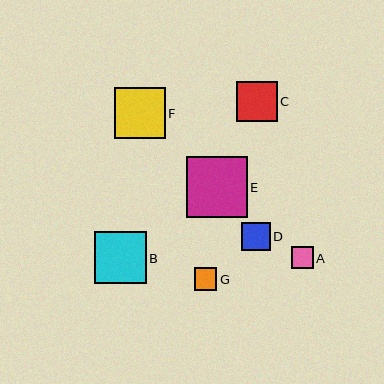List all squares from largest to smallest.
From largest to smallest: E, B, F, C, D, G, A.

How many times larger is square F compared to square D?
Square F is approximately 1.8 times the size of square D.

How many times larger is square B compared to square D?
Square B is approximately 1.8 times the size of square D.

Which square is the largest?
Square E is the largest with a size of approximately 61 pixels.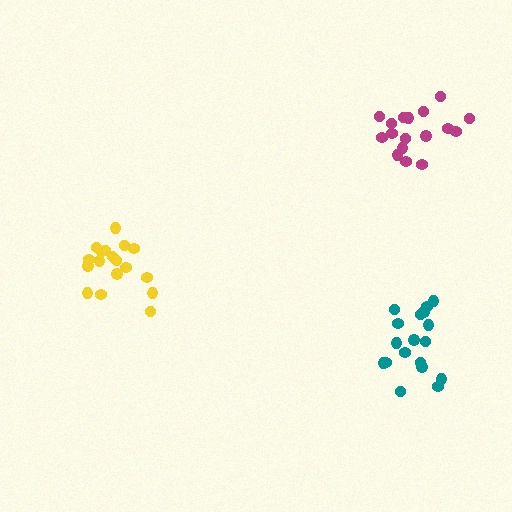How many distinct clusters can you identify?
There are 3 distinct clusters.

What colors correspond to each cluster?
The clusters are colored: teal, yellow, magenta.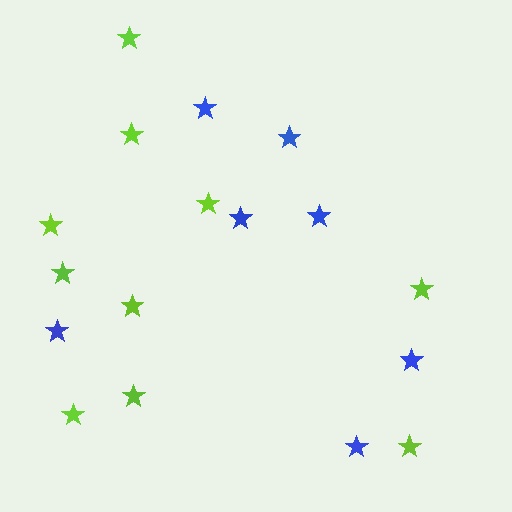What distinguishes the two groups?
There are 2 groups: one group of lime stars (10) and one group of blue stars (7).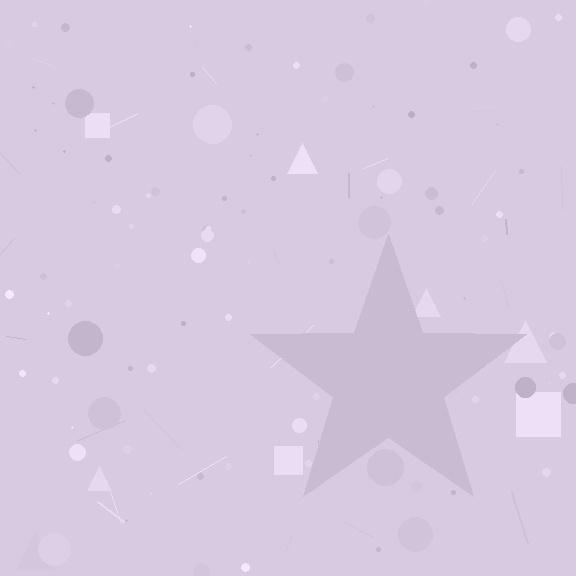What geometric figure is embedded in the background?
A star is embedded in the background.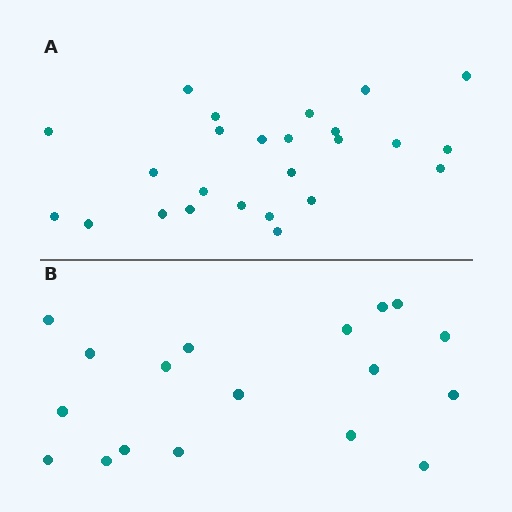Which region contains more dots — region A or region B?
Region A (the top region) has more dots.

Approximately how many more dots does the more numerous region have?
Region A has roughly 8 or so more dots than region B.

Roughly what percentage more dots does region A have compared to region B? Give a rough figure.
About 40% more.